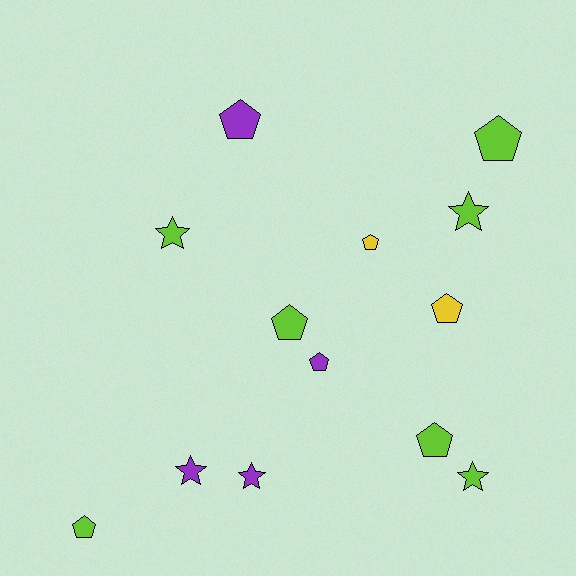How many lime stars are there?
There are 3 lime stars.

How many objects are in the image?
There are 13 objects.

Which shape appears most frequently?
Pentagon, with 8 objects.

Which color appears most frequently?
Lime, with 7 objects.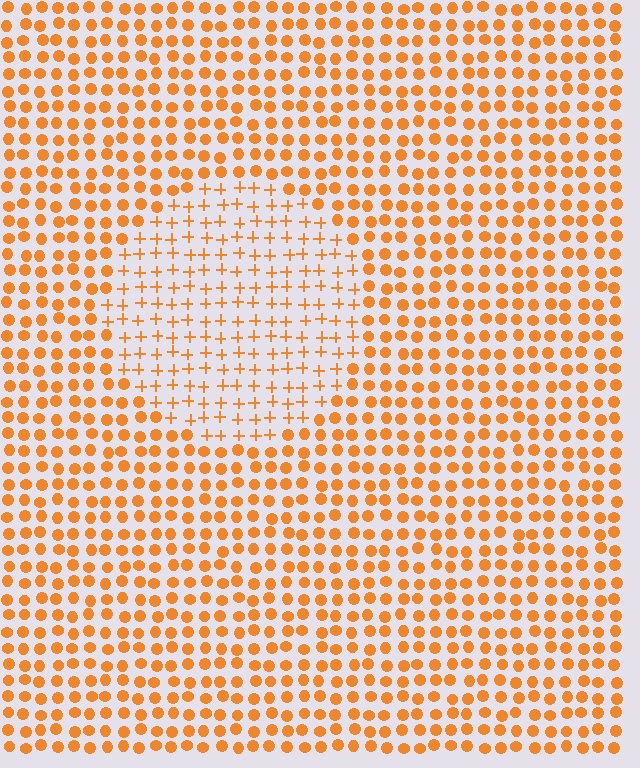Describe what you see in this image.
The image is filled with small orange elements arranged in a uniform grid. A circle-shaped region contains plus signs, while the surrounding area contains circles. The boundary is defined purely by the change in element shape.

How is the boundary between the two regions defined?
The boundary is defined by a change in element shape: plus signs inside vs. circles outside. All elements share the same color and spacing.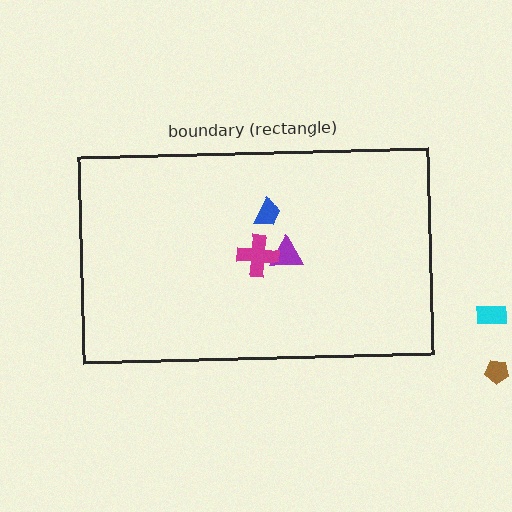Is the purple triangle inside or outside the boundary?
Inside.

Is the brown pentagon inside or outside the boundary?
Outside.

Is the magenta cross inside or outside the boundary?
Inside.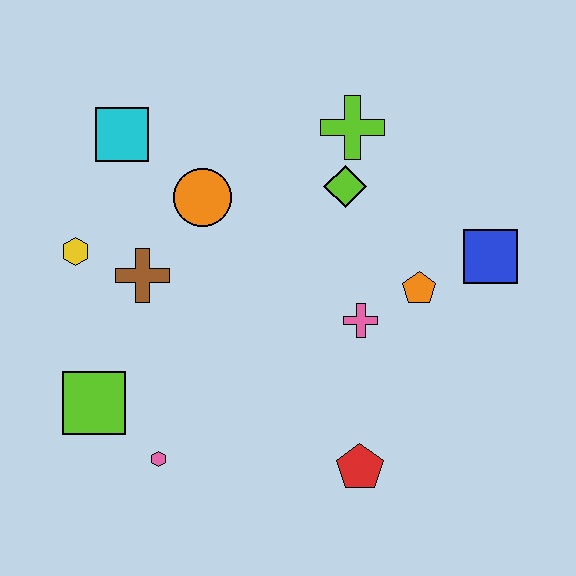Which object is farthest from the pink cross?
The cyan square is farthest from the pink cross.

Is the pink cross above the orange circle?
No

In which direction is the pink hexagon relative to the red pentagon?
The pink hexagon is to the left of the red pentagon.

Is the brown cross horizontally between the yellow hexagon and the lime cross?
Yes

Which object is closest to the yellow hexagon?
The brown cross is closest to the yellow hexagon.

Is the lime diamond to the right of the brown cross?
Yes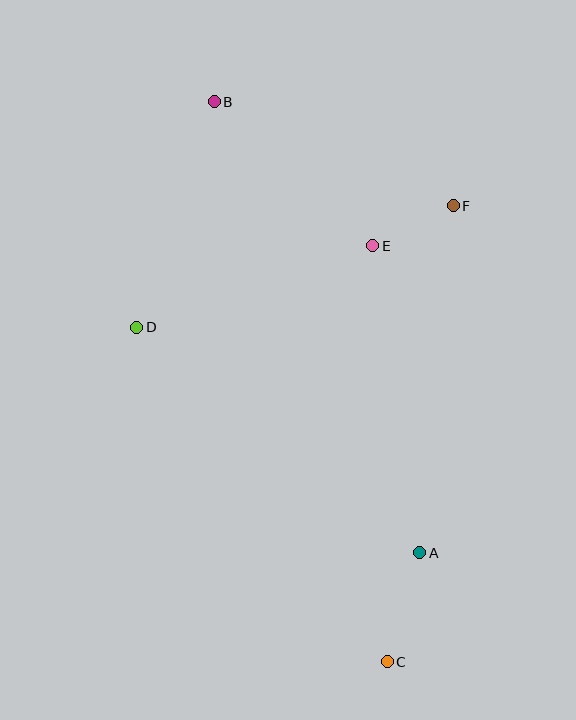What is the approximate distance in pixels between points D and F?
The distance between D and F is approximately 339 pixels.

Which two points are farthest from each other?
Points B and C are farthest from each other.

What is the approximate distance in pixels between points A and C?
The distance between A and C is approximately 113 pixels.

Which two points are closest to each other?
Points E and F are closest to each other.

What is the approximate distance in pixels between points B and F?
The distance between B and F is approximately 260 pixels.